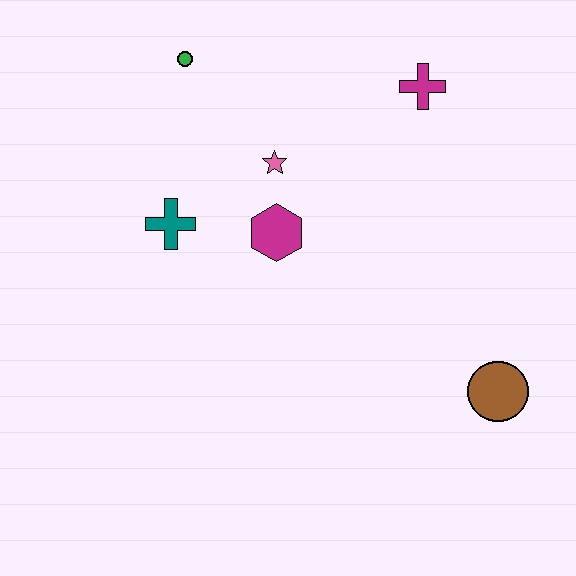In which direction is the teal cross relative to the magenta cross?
The teal cross is to the left of the magenta cross.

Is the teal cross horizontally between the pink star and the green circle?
No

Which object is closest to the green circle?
The pink star is closest to the green circle.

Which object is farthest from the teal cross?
The brown circle is farthest from the teal cross.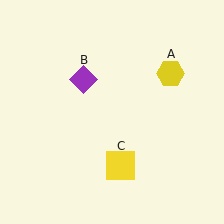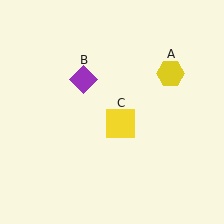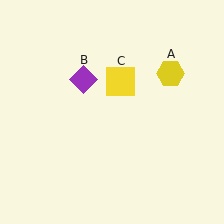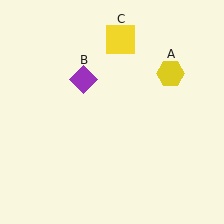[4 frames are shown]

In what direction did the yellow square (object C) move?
The yellow square (object C) moved up.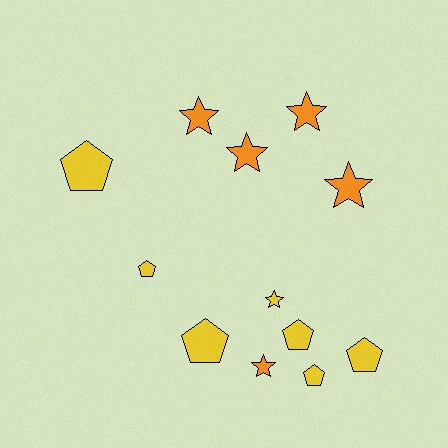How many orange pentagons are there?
There are no orange pentagons.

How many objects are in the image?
There are 12 objects.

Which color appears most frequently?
Yellow, with 7 objects.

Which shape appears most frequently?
Pentagon, with 6 objects.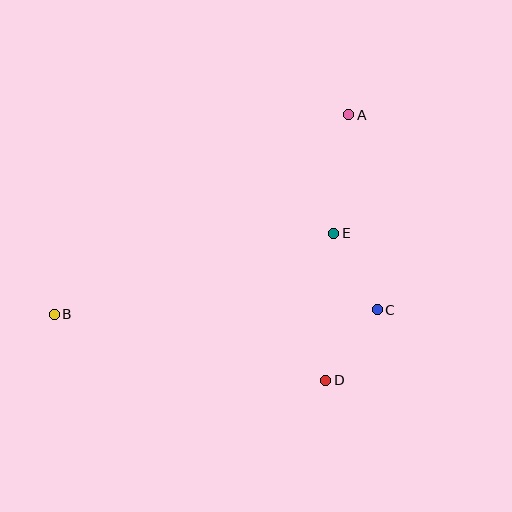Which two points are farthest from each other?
Points A and B are farthest from each other.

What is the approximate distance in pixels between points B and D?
The distance between B and D is approximately 279 pixels.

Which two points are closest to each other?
Points C and D are closest to each other.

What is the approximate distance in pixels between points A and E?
The distance between A and E is approximately 120 pixels.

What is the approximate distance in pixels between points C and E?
The distance between C and E is approximately 88 pixels.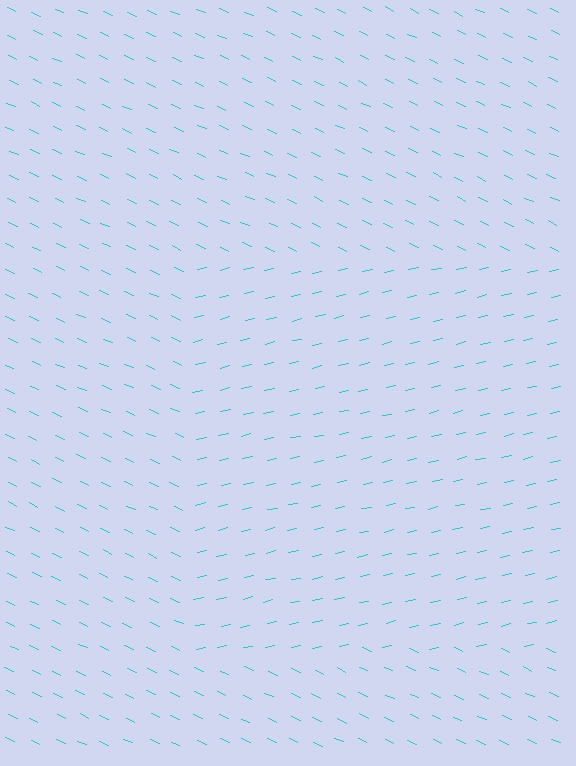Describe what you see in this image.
The image is filled with small cyan line segments. A rectangle region in the image has lines oriented differently from the surrounding lines, creating a visible texture boundary.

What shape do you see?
I see a rectangle.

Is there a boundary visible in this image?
Yes, there is a texture boundary formed by a change in line orientation.